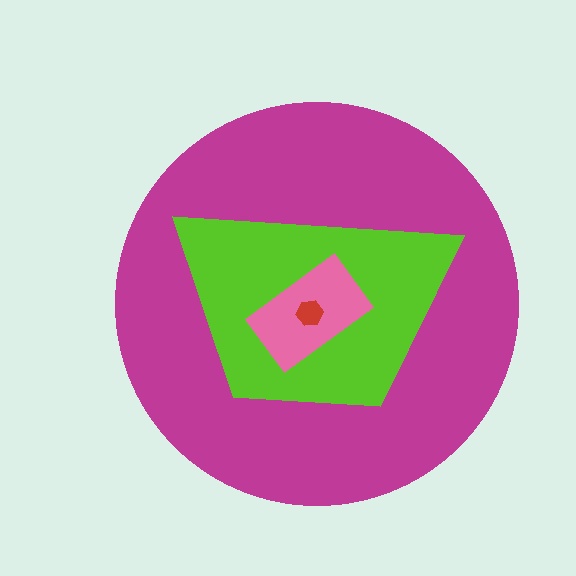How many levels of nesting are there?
4.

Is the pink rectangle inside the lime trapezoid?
Yes.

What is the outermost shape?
The magenta circle.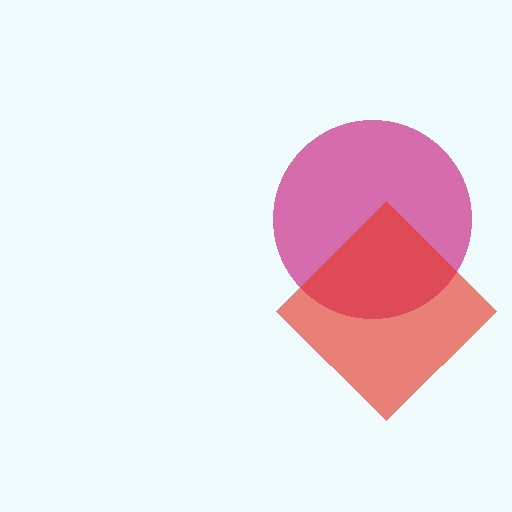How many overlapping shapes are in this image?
There are 2 overlapping shapes in the image.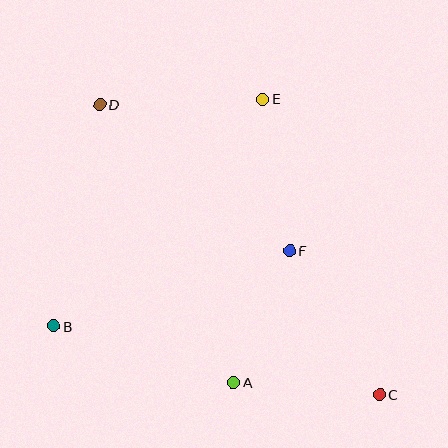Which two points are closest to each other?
Points A and F are closest to each other.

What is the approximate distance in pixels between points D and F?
The distance between D and F is approximately 240 pixels.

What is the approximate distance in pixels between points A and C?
The distance between A and C is approximately 147 pixels.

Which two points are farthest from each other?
Points C and D are farthest from each other.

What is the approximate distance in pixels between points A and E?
The distance between A and E is approximately 285 pixels.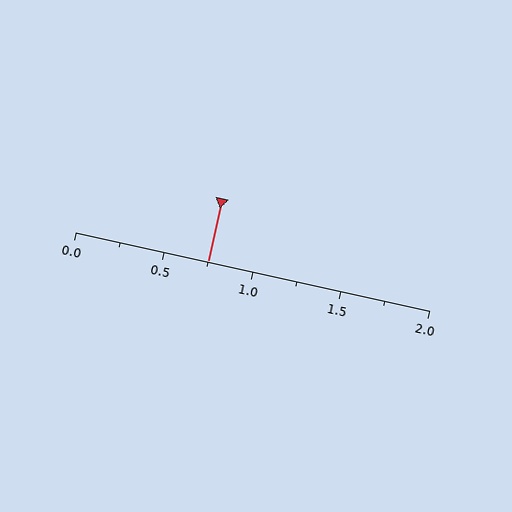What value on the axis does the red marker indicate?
The marker indicates approximately 0.75.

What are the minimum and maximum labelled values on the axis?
The axis runs from 0.0 to 2.0.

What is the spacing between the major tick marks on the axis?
The major ticks are spaced 0.5 apart.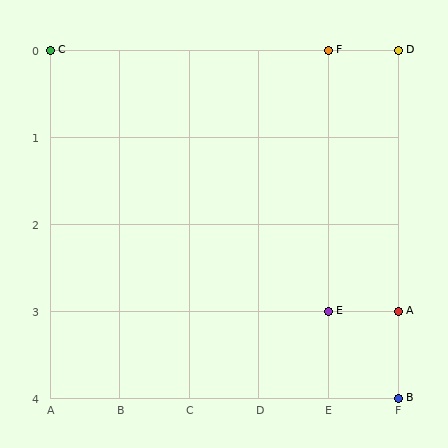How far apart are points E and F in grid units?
Points E and F are 3 rows apart.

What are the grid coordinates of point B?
Point B is at grid coordinates (F, 4).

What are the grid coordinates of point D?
Point D is at grid coordinates (F, 0).